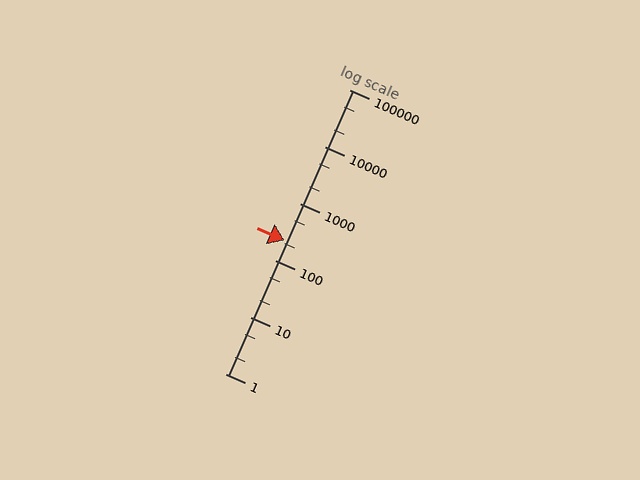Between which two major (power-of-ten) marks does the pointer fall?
The pointer is between 100 and 1000.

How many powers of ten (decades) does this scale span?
The scale spans 5 decades, from 1 to 100000.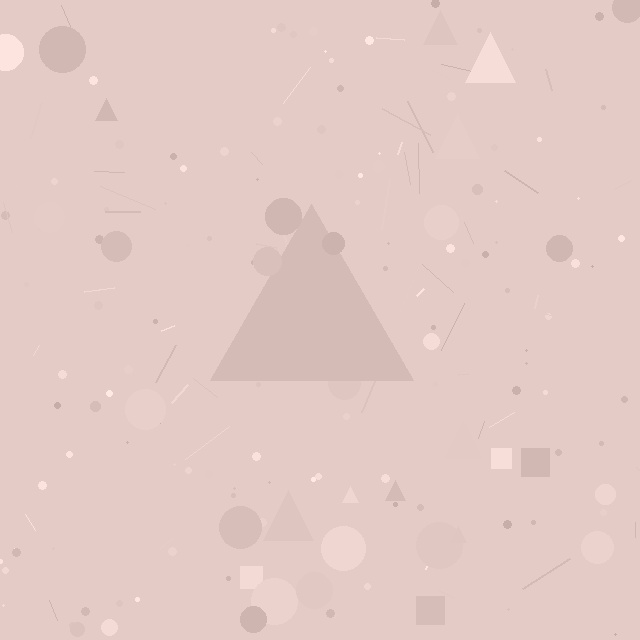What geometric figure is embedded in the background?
A triangle is embedded in the background.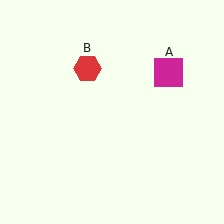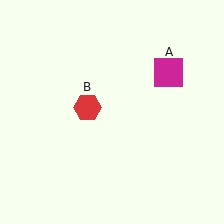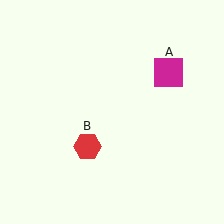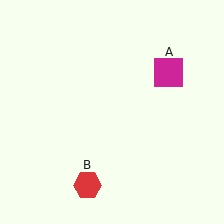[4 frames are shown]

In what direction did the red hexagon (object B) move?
The red hexagon (object B) moved down.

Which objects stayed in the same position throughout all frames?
Magenta square (object A) remained stationary.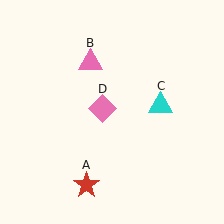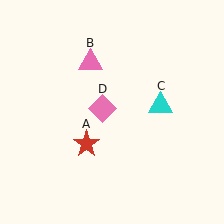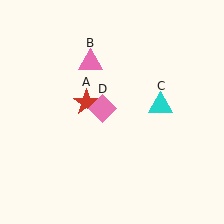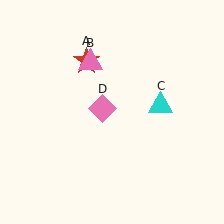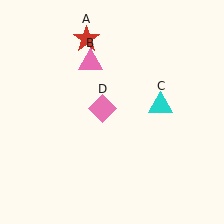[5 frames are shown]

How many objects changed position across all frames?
1 object changed position: red star (object A).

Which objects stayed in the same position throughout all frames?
Pink triangle (object B) and cyan triangle (object C) and pink diamond (object D) remained stationary.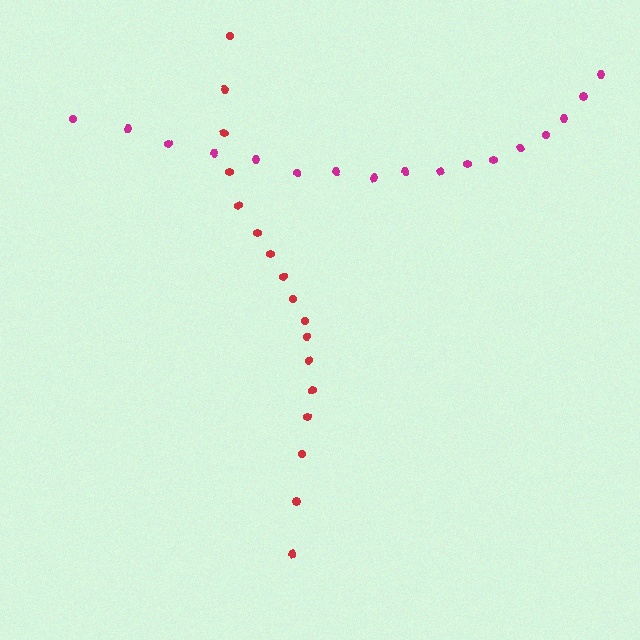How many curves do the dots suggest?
There are 2 distinct paths.